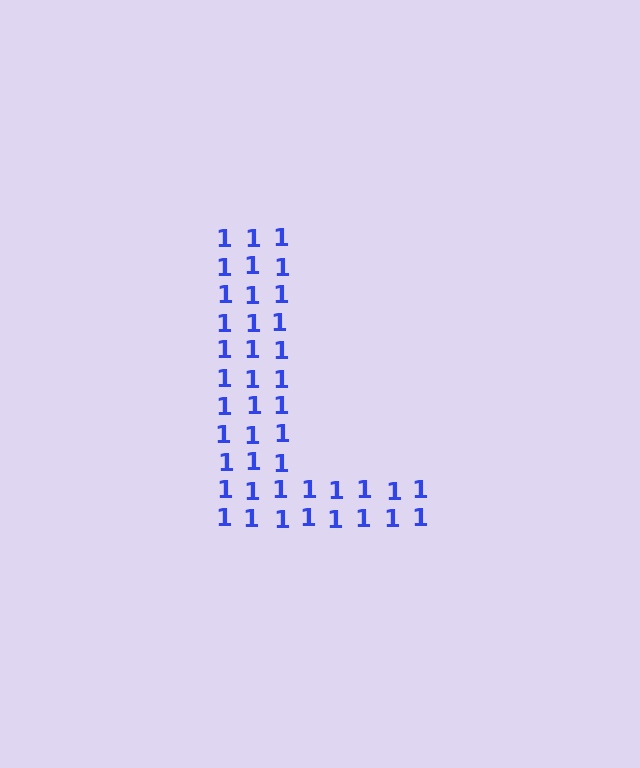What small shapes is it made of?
It is made of small digit 1's.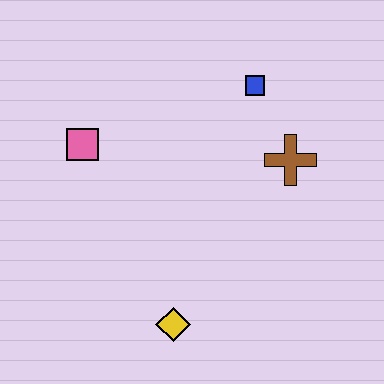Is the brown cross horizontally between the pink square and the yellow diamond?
No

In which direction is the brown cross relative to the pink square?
The brown cross is to the right of the pink square.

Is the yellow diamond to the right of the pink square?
Yes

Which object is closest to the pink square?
The blue square is closest to the pink square.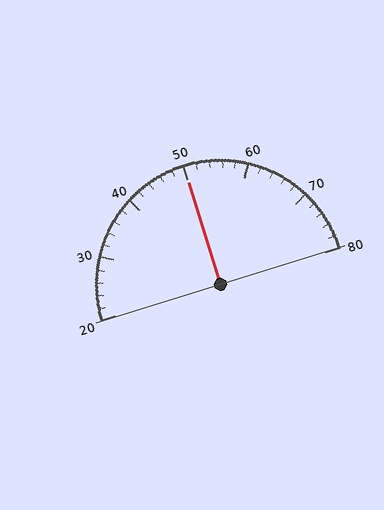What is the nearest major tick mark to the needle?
The nearest major tick mark is 50.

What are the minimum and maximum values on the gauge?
The gauge ranges from 20 to 80.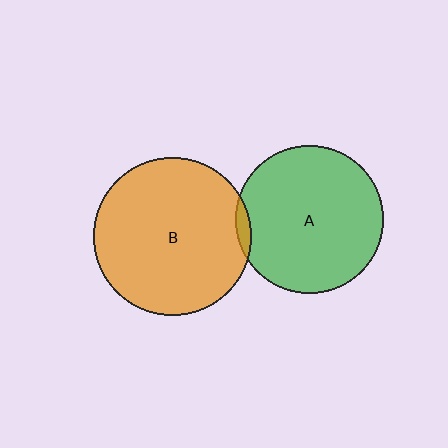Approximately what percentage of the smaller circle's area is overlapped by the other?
Approximately 5%.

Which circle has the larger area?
Circle B (orange).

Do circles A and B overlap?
Yes.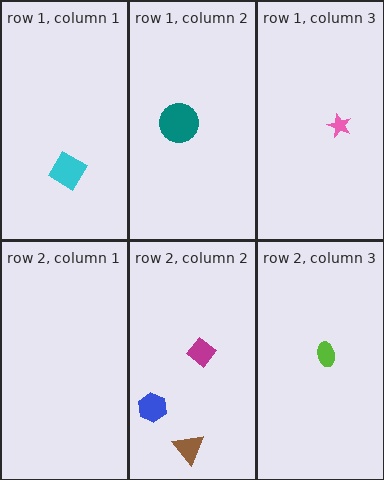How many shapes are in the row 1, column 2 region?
1.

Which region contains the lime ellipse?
The row 2, column 3 region.